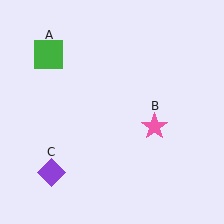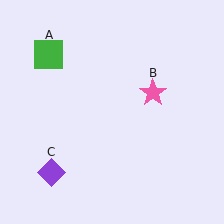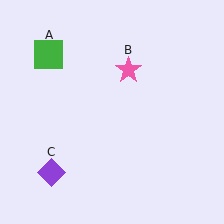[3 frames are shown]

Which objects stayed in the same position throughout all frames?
Green square (object A) and purple diamond (object C) remained stationary.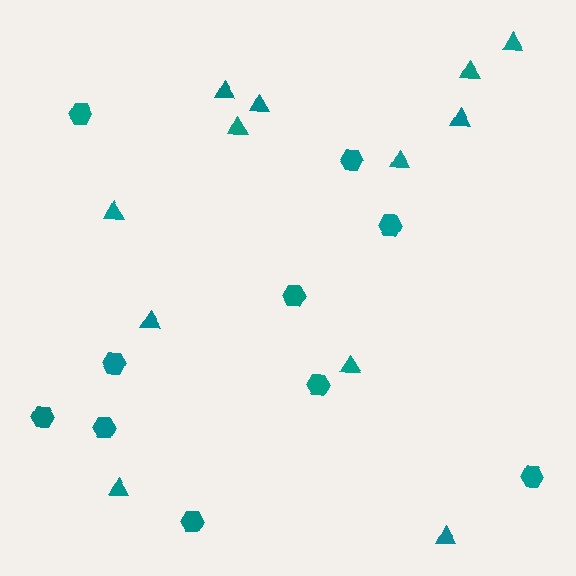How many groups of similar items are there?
There are 2 groups: one group of hexagons (10) and one group of triangles (12).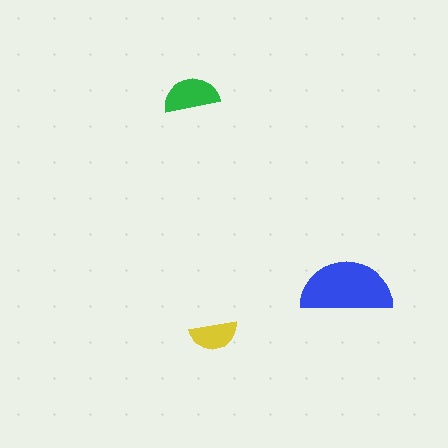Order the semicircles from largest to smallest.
the blue one, the green one, the yellow one.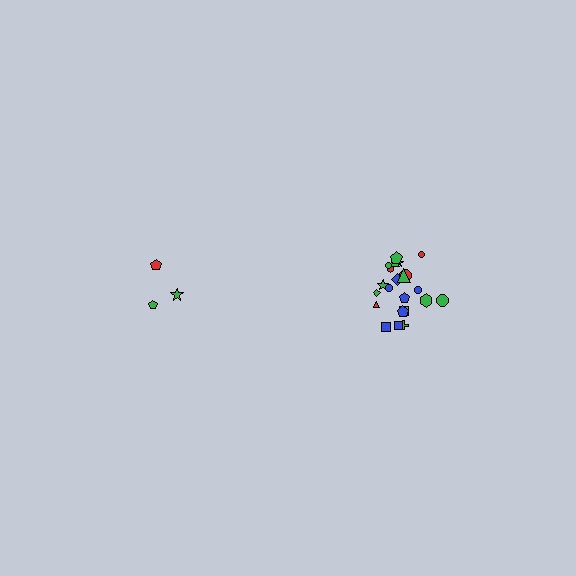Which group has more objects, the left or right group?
The right group.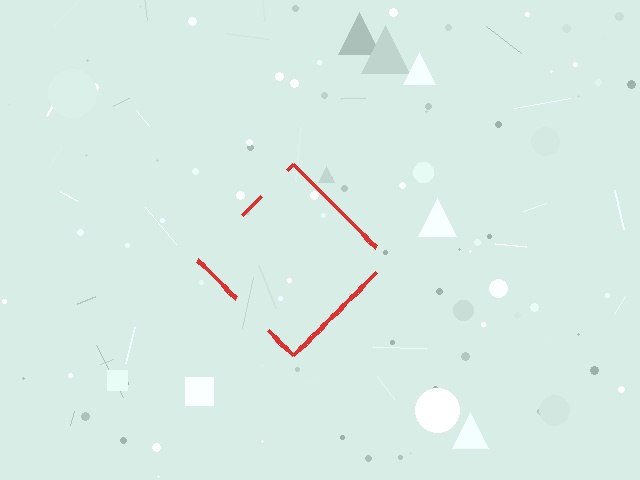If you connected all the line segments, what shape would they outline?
They would outline a diamond.